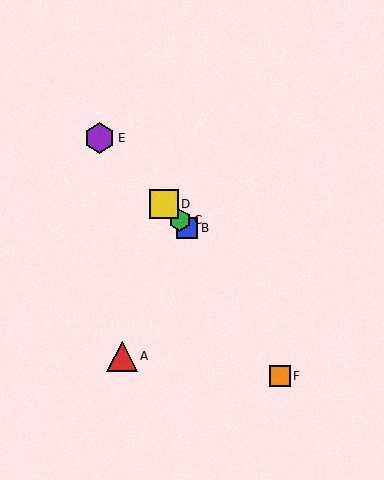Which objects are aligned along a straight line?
Objects B, C, D, E are aligned along a straight line.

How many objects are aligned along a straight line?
4 objects (B, C, D, E) are aligned along a straight line.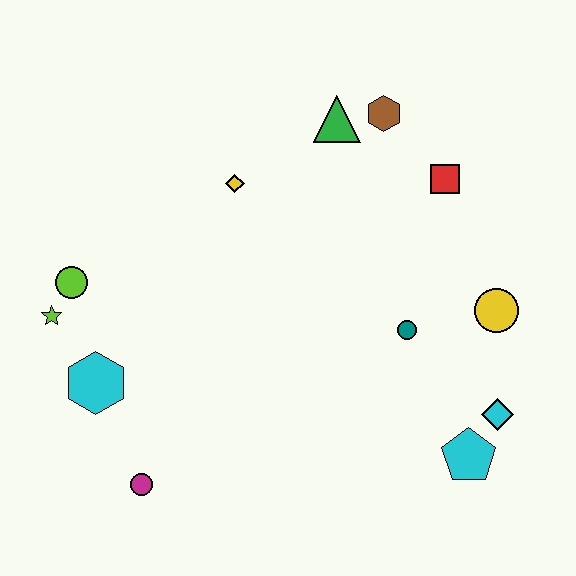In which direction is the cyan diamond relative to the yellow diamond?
The cyan diamond is to the right of the yellow diamond.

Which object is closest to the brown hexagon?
The green triangle is closest to the brown hexagon.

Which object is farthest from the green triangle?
The magenta circle is farthest from the green triangle.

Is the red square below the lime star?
No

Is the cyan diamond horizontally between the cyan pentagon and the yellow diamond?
No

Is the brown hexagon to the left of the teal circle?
Yes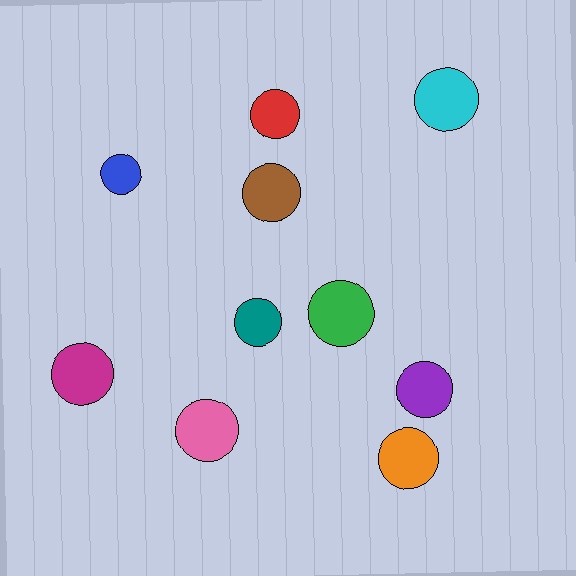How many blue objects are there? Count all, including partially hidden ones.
There is 1 blue object.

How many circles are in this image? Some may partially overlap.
There are 10 circles.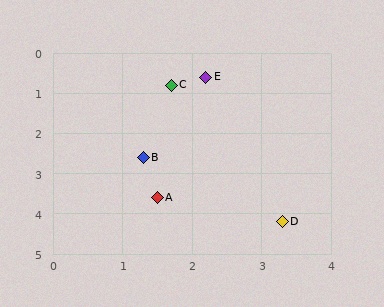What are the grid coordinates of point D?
Point D is at approximately (3.3, 4.2).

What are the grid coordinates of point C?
Point C is at approximately (1.7, 0.8).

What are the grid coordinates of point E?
Point E is at approximately (2.2, 0.6).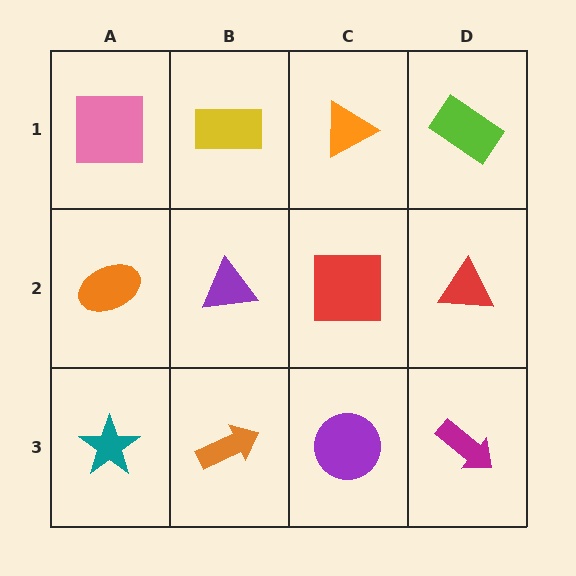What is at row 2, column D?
A red triangle.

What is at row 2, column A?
An orange ellipse.